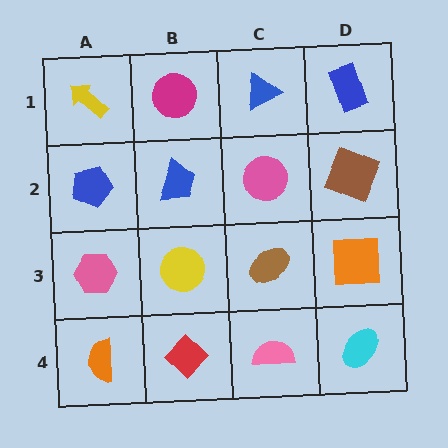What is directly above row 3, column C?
A pink circle.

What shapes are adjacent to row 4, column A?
A pink hexagon (row 3, column A), a red diamond (row 4, column B).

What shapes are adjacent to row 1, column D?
A brown square (row 2, column D), a blue triangle (row 1, column C).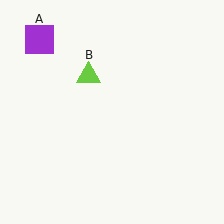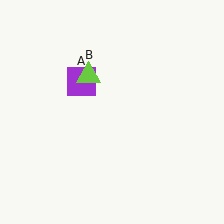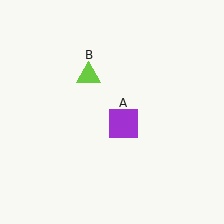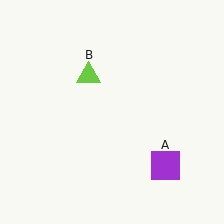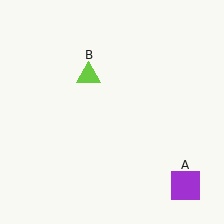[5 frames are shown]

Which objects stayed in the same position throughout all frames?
Lime triangle (object B) remained stationary.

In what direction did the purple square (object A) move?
The purple square (object A) moved down and to the right.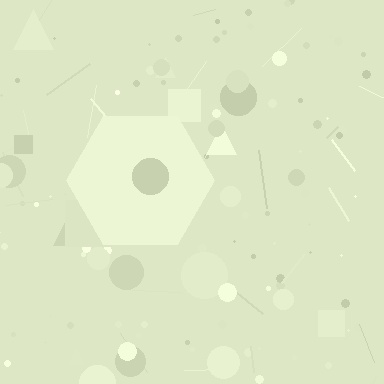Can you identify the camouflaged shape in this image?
The camouflaged shape is a hexagon.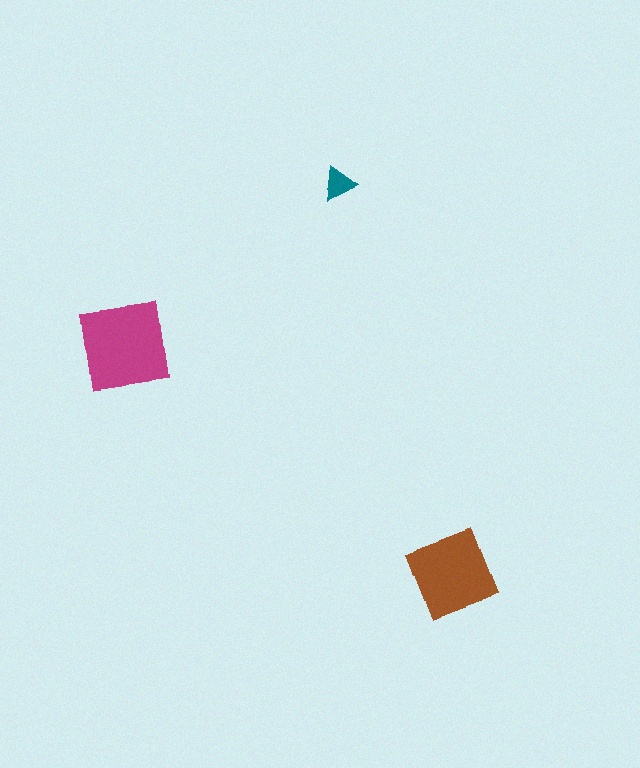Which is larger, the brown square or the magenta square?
The magenta square.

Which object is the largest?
The magenta square.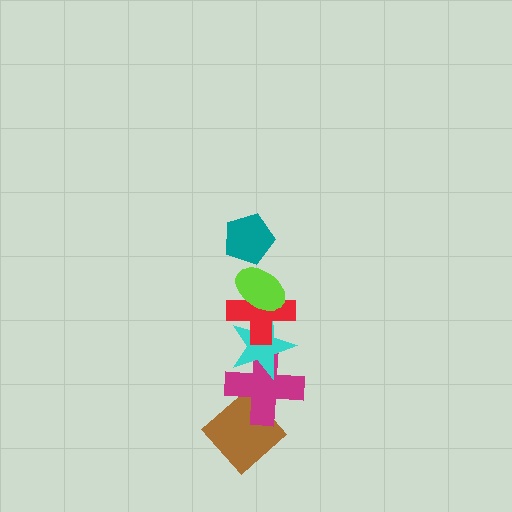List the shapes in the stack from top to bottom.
From top to bottom: the teal pentagon, the lime ellipse, the red cross, the cyan star, the magenta cross, the brown diamond.